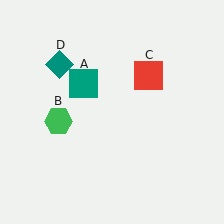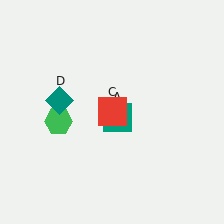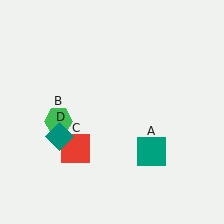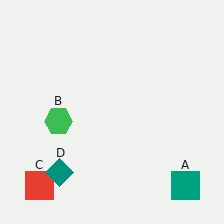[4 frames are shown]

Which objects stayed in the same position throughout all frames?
Green hexagon (object B) remained stationary.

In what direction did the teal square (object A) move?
The teal square (object A) moved down and to the right.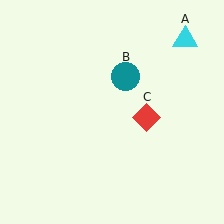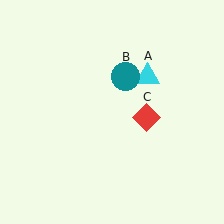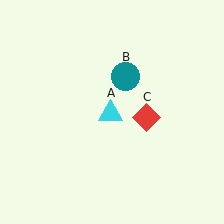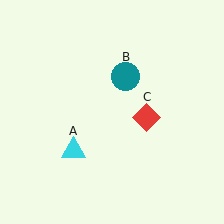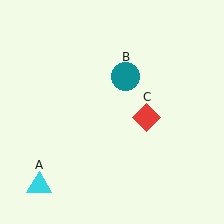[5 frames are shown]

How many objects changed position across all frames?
1 object changed position: cyan triangle (object A).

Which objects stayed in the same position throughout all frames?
Teal circle (object B) and red diamond (object C) remained stationary.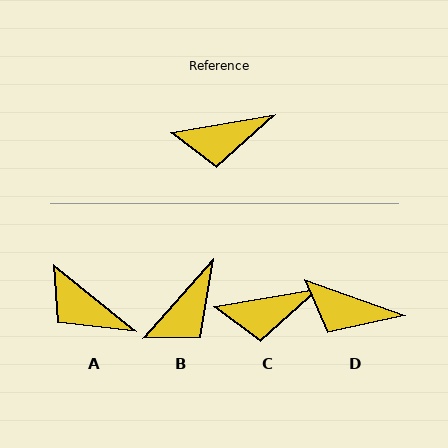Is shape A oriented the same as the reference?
No, it is off by about 48 degrees.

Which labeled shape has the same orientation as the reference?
C.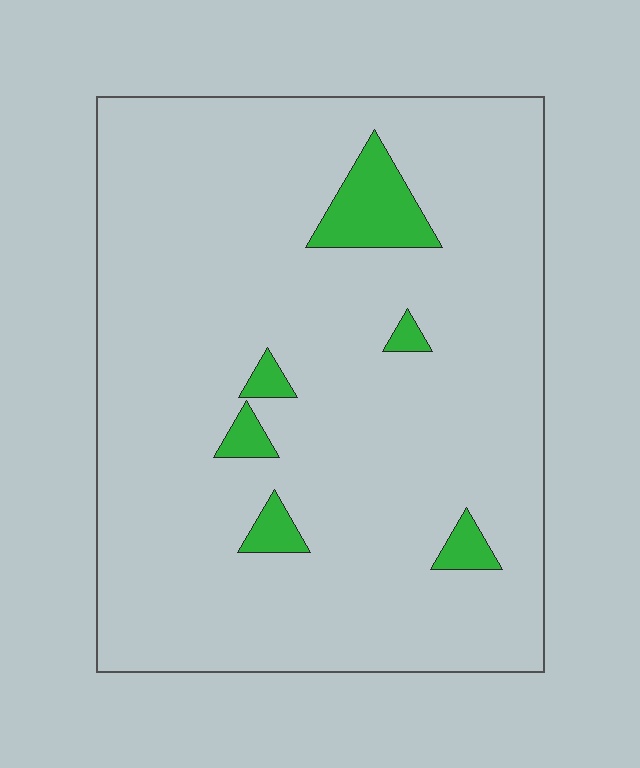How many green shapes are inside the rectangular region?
6.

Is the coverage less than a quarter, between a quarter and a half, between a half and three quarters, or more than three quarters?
Less than a quarter.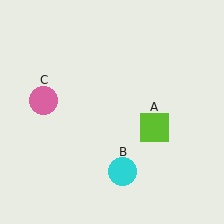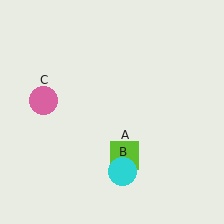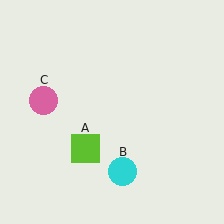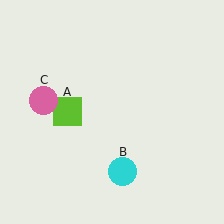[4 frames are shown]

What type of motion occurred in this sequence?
The lime square (object A) rotated clockwise around the center of the scene.